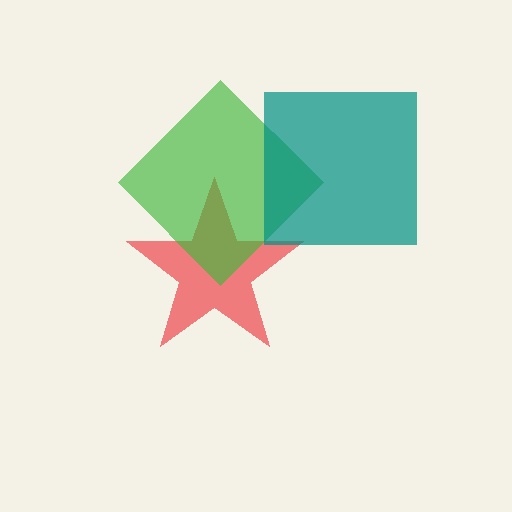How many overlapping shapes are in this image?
There are 3 overlapping shapes in the image.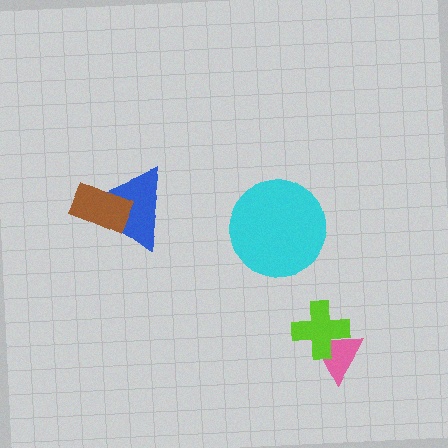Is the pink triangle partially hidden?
Yes, it is partially covered by another shape.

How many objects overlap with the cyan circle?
0 objects overlap with the cyan circle.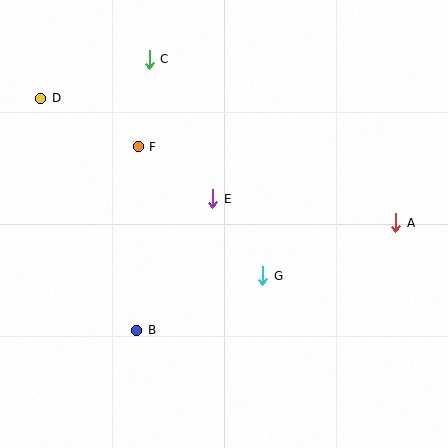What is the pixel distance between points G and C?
The distance between G and C is 245 pixels.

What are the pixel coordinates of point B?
Point B is at (137, 330).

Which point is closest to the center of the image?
Point E at (213, 199) is closest to the center.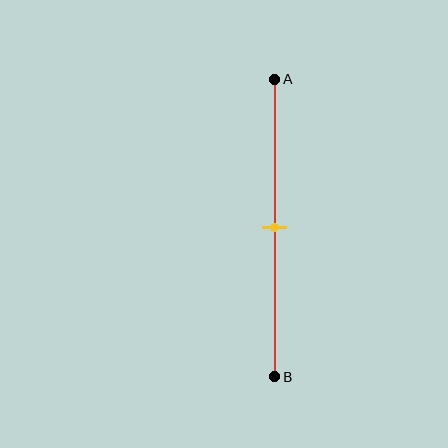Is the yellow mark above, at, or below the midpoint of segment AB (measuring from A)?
The yellow mark is approximately at the midpoint of segment AB.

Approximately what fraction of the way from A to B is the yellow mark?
The yellow mark is approximately 50% of the way from A to B.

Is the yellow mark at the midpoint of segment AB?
Yes, the mark is approximately at the midpoint.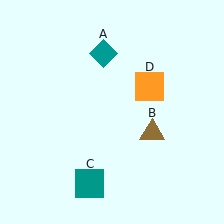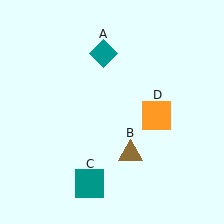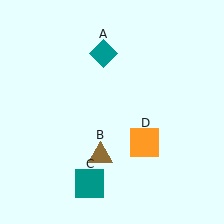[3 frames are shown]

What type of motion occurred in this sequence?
The brown triangle (object B), orange square (object D) rotated clockwise around the center of the scene.